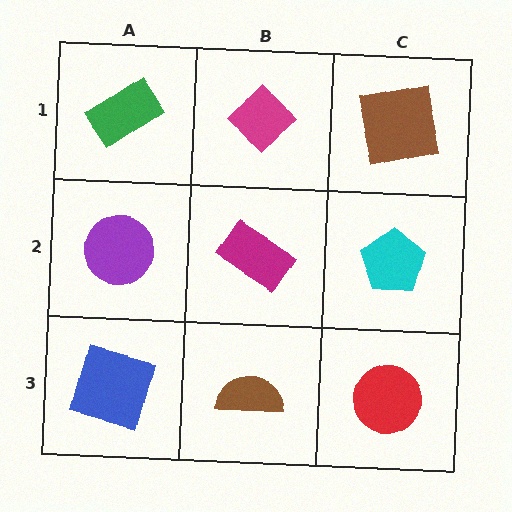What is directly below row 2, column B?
A brown semicircle.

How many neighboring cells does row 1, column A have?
2.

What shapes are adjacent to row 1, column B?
A magenta rectangle (row 2, column B), a green rectangle (row 1, column A), a brown square (row 1, column C).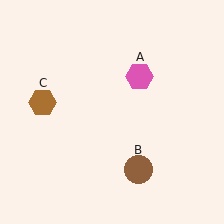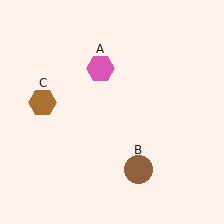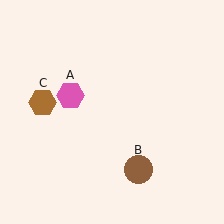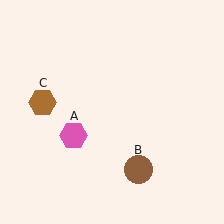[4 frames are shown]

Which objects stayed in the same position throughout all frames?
Brown circle (object B) and brown hexagon (object C) remained stationary.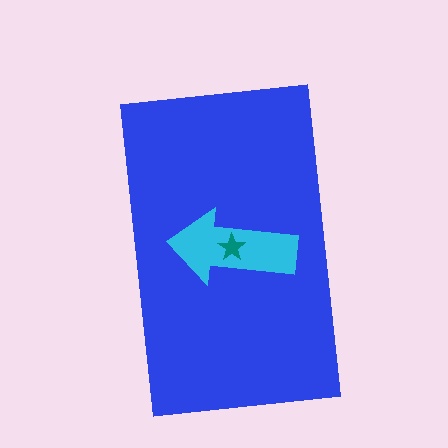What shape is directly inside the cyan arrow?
The teal star.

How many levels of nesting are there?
3.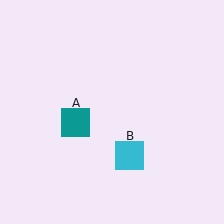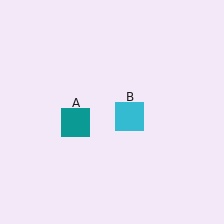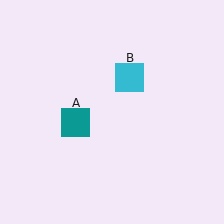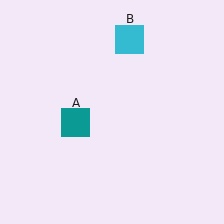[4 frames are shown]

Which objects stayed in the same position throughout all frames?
Teal square (object A) remained stationary.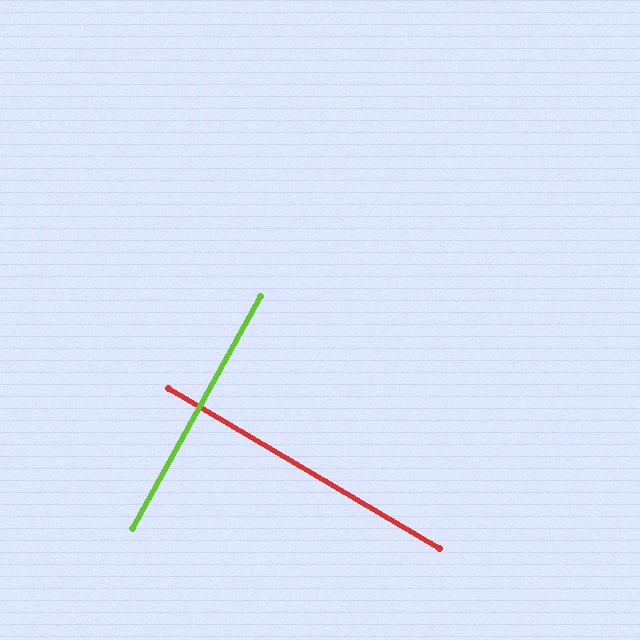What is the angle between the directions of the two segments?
Approximately 88 degrees.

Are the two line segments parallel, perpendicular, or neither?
Perpendicular — they meet at approximately 88°.